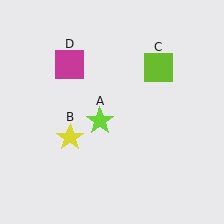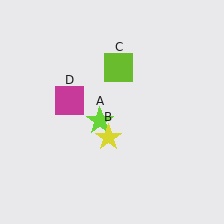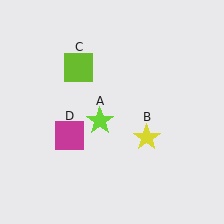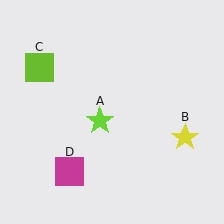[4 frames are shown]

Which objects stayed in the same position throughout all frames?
Lime star (object A) remained stationary.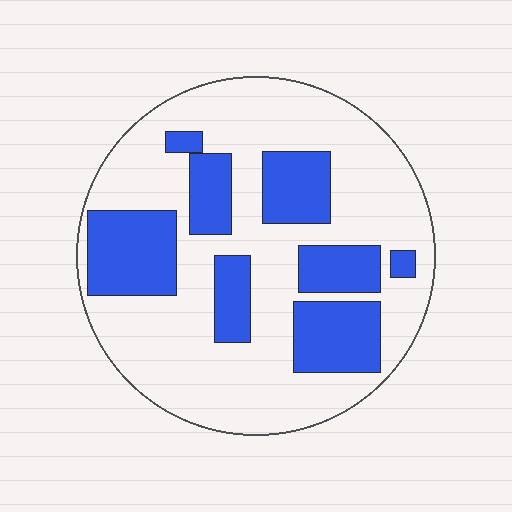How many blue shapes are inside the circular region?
8.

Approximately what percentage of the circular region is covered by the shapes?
Approximately 30%.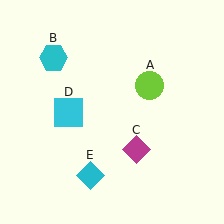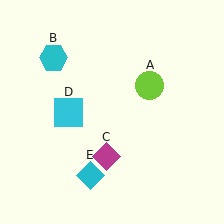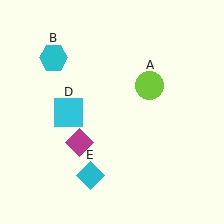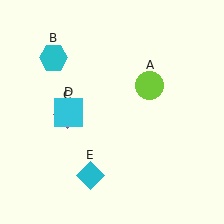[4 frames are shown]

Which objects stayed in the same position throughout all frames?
Lime circle (object A) and cyan hexagon (object B) and cyan square (object D) and cyan diamond (object E) remained stationary.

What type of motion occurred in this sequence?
The magenta diamond (object C) rotated clockwise around the center of the scene.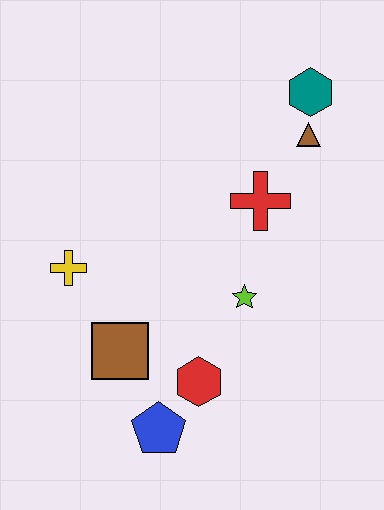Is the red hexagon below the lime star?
Yes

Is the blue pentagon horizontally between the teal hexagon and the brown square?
Yes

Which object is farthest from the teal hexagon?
The blue pentagon is farthest from the teal hexagon.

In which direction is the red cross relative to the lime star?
The red cross is above the lime star.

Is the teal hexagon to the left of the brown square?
No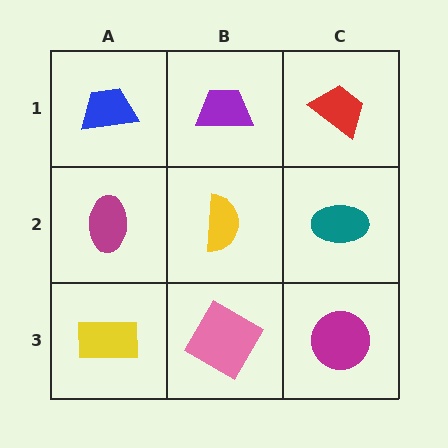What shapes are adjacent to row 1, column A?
A magenta ellipse (row 2, column A), a purple trapezoid (row 1, column B).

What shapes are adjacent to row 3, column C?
A teal ellipse (row 2, column C), a pink diamond (row 3, column B).